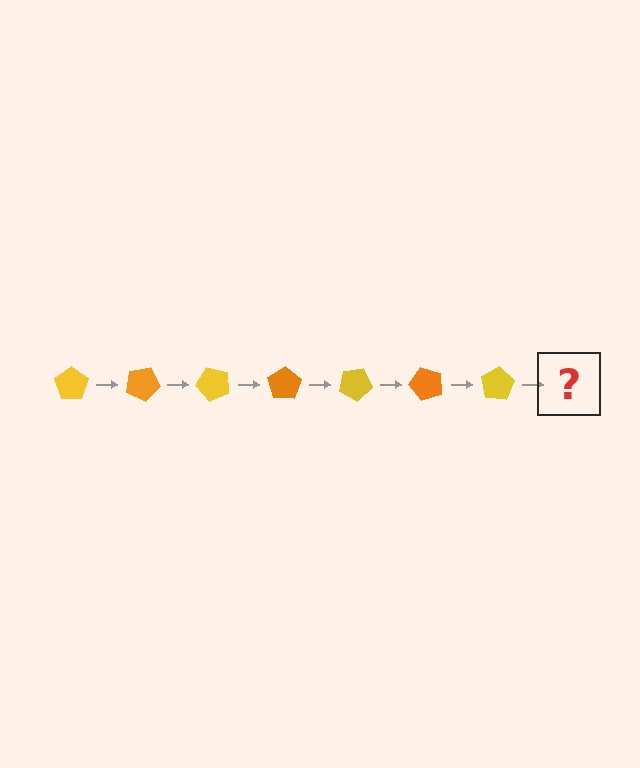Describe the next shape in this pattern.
It should be an orange pentagon, rotated 175 degrees from the start.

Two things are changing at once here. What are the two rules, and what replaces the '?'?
The two rules are that it rotates 25 degrees each step and the color cycles through yellow and orange. The '?' should be an orange pentagon, rotated 175 degrees from the start.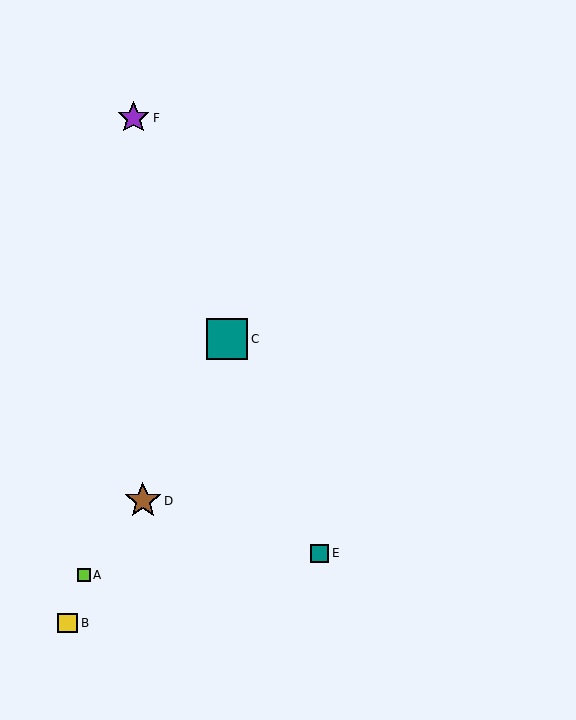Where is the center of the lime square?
The center of the lime square is at (84, 575).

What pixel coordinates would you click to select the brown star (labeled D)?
Click at (143, 501) to select the brown star D.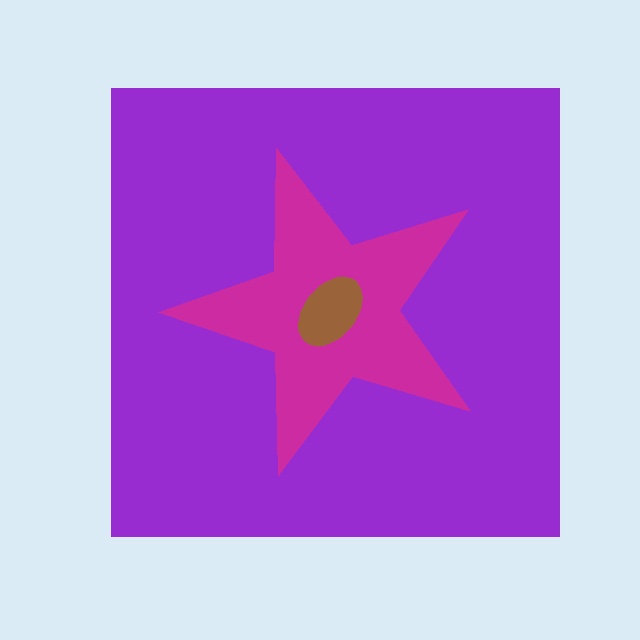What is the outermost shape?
The purple square.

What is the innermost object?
The brown ellipse.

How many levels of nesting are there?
3.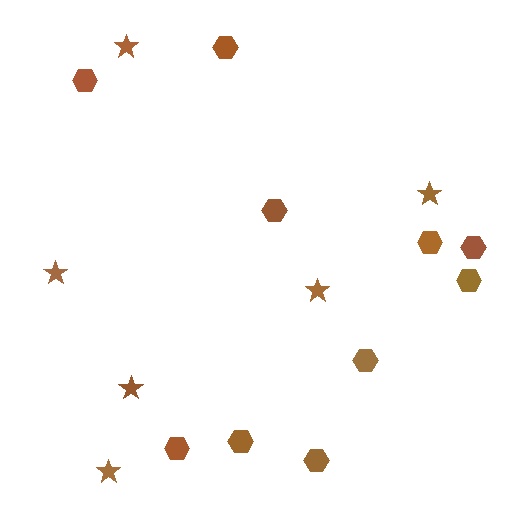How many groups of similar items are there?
There are 2 groups: one group of hexagons (10) and one group of stars (6).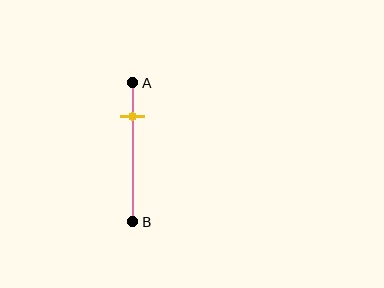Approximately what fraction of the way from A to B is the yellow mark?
The yellow mark is approximately 25% of the way from A to B.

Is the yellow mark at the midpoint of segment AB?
No, the mark is at about 25% from A, not at the 50% midpoint.